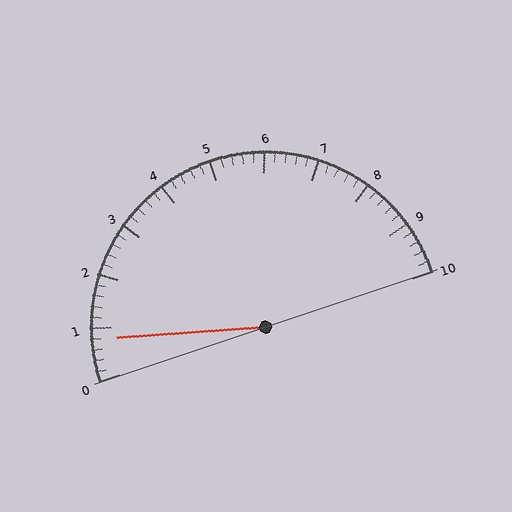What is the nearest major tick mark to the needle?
The nearest major tick mark is 1.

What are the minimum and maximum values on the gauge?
The gauge ranges from 0 to 10.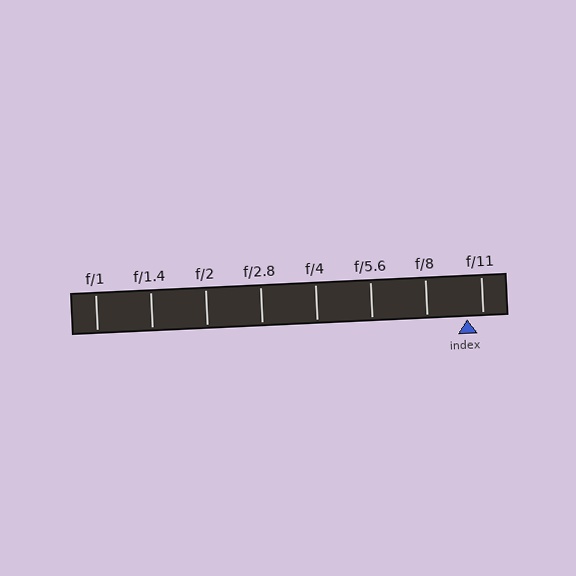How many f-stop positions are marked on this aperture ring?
There are 8 f-stop positions marked.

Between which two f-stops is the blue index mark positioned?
The index mark is between f/8 and f/11.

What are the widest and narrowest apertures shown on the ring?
The widest aperture shown is f/1 and the narrowest is f/11.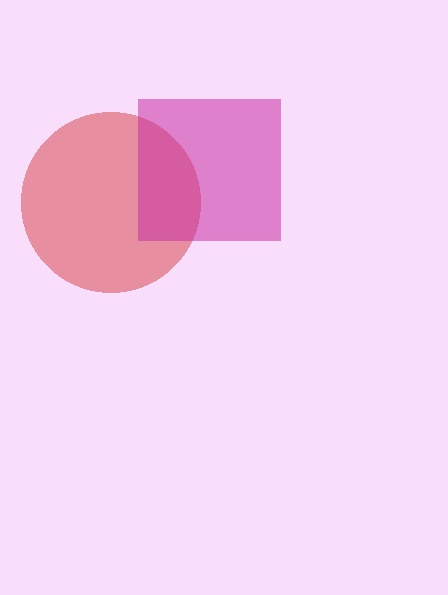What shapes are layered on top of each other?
The layered shapes are: a red circle, a magenta square.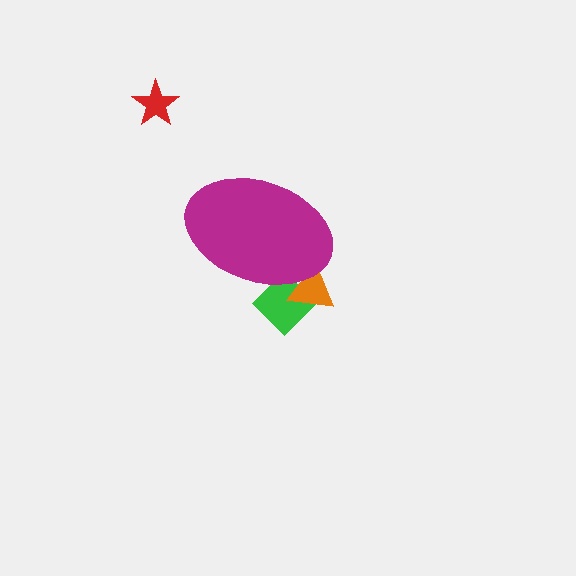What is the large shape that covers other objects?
A magenta ellipse.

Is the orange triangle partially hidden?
Yes, the orange triangle is partially hidden behind the magenta ellipse.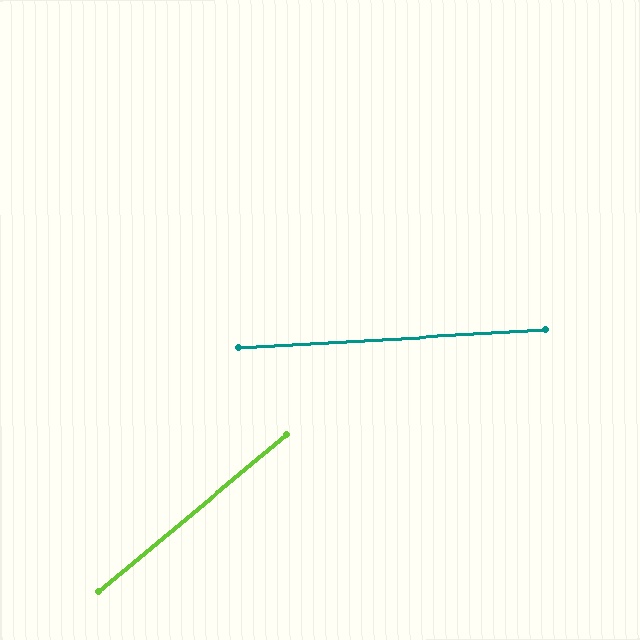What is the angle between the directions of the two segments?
Approximately 37 degrees.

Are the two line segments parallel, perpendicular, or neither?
Neither parallel nor perpendicular — they differ by about 37°.